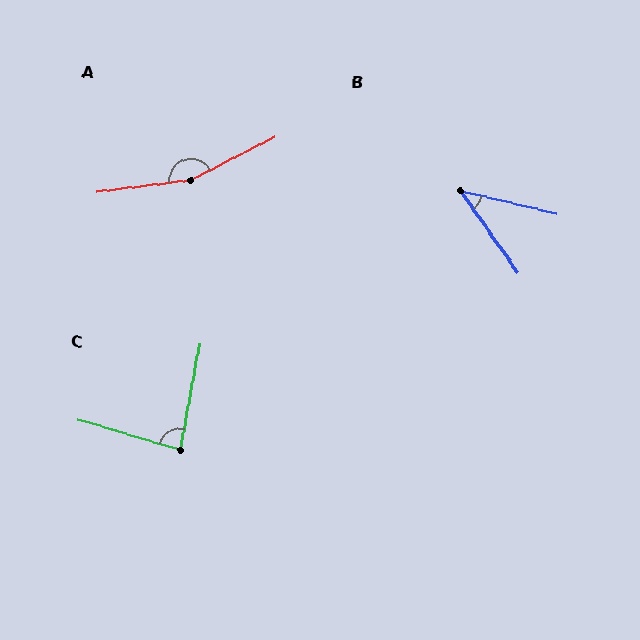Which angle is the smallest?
B, at approximately 41 degrees.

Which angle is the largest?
A, at approximately 160 degrees.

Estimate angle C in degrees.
Approximately 84 degrees.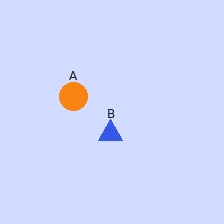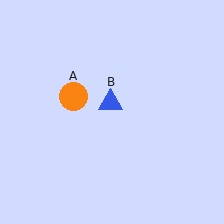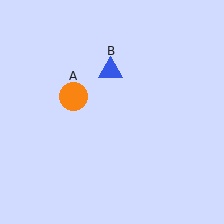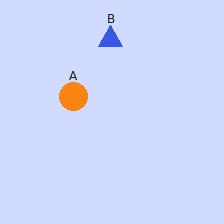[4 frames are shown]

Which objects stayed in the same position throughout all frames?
Orange circle (object A) remained stationary.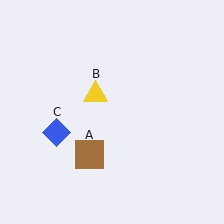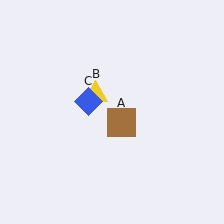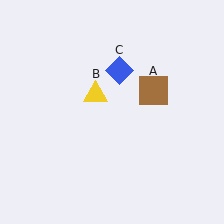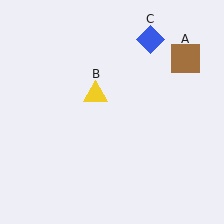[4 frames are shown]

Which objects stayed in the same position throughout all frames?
Yellow triangle (object B) remained stationary.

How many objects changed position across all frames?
2 objects changed position: brown square (object A), blue diamond (object C).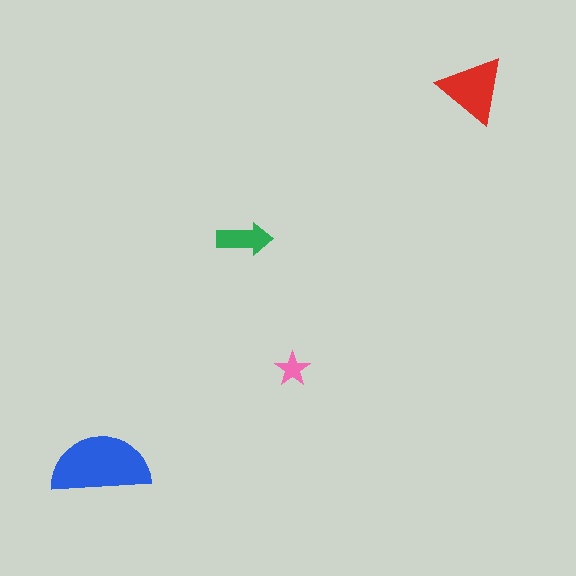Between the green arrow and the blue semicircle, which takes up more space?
The blue semicircle.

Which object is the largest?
The blue semicircle.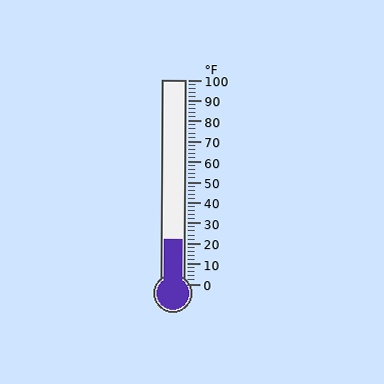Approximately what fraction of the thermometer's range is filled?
The thermometer is filled to approximately 20% of its range.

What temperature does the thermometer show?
The thermometer shows approximately 22°F.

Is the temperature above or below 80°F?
The temperature is below 80°F.